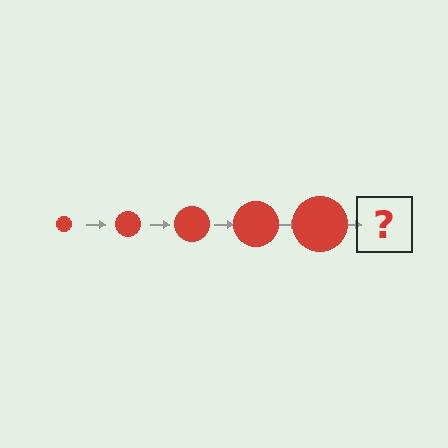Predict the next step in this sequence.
The next step is a red circle, larger than the previous one.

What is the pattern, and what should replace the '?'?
The pattern is that the circle gets progressively larger each step. The '?' should be a red circle, larger than the previous one.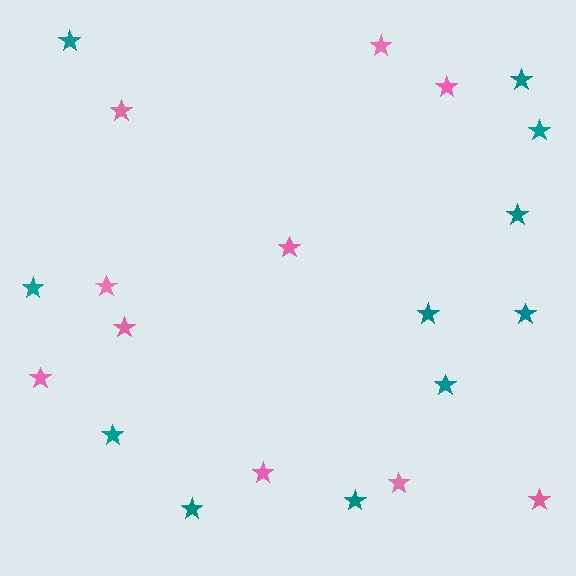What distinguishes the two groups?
There are 2 groups: one group of pink stars (10) and one group of teal stars (11).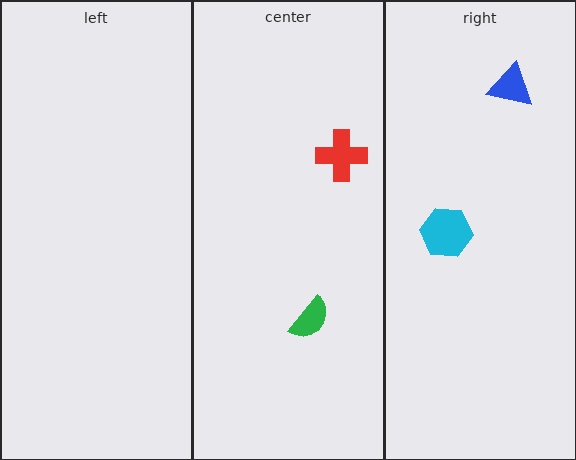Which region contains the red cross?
The center region.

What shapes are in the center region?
The green semicircle, the red cross.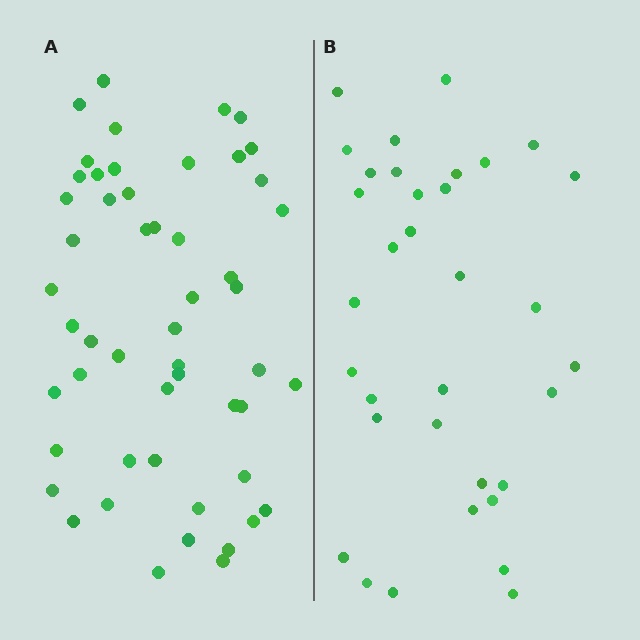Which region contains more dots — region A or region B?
Region A (the left region) has more dots.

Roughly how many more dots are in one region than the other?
Region A has approximately 20 more dots than region B.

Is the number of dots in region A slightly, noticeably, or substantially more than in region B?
Region A has substantially more. The ratio is roughly 1.5 to 1.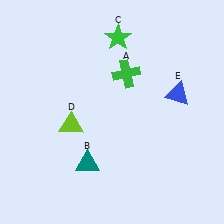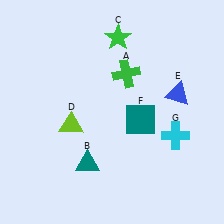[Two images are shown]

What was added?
A teal square (F), a cyan cross (G) were added in Image 2.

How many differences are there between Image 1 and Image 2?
There are 2 differences between the two images.